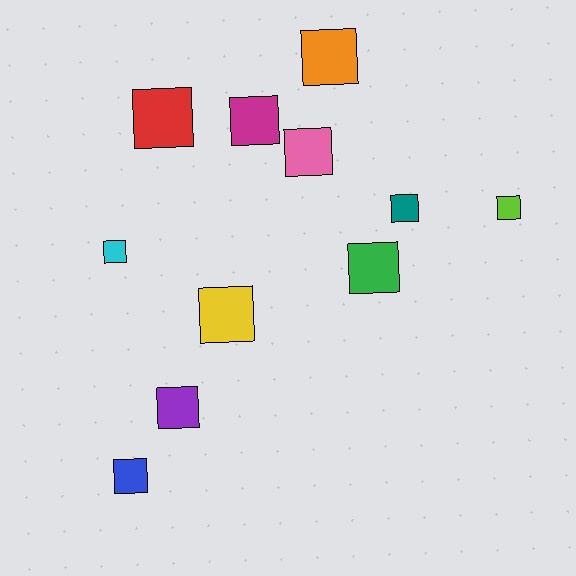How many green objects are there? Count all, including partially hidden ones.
There is 1 green object.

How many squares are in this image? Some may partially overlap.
There are 11 squares.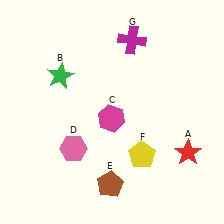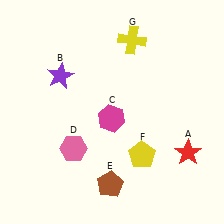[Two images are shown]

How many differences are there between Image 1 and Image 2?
There are 2 differences between the two images.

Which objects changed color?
B changed from green to purple. G changed from magenta to yellow.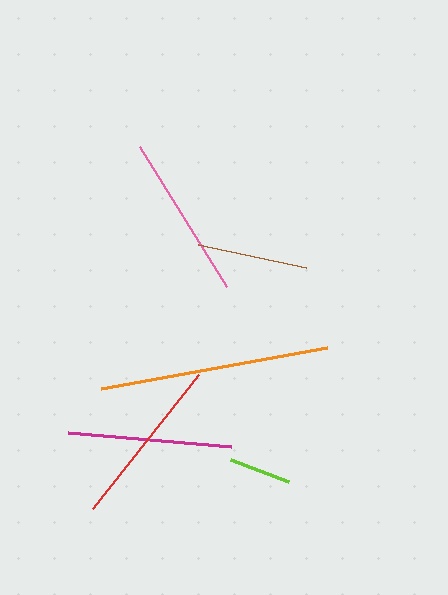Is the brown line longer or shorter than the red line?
The red line is longer than the brown line.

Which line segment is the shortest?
The lime line is the shortest at approximately 61 pixels.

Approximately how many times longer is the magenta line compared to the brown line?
The magenta line is approximately 1.5 times the length of the brown line.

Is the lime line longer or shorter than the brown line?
The brown line is longer than the lime line.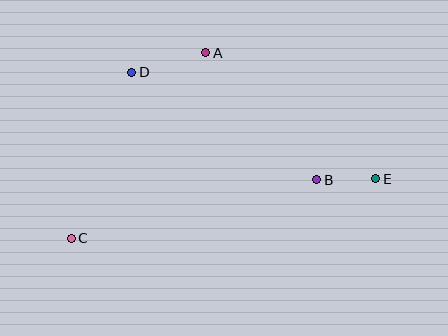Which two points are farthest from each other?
Points C and E are farthest from each other.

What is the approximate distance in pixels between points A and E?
The distance between A and E is approximately 212 pixels.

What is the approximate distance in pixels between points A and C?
The distance between A and C is approximately 229 pixels.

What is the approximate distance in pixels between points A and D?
The distance between A and D is approximately 76 pixels.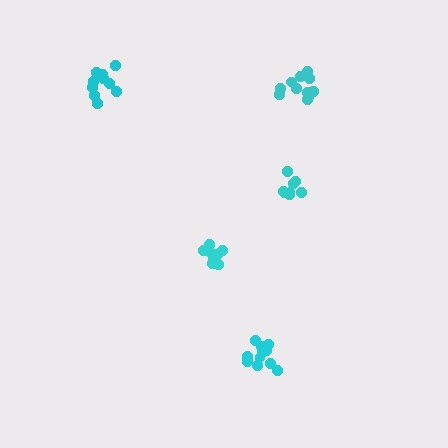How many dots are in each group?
Group 1: 11 dots, Group 2: 8 dots, Group 3: 11 dots, Group 4: 8 dots, Group 5: 10 dots (48 total).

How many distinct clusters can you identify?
There are 5 distinct clusters.